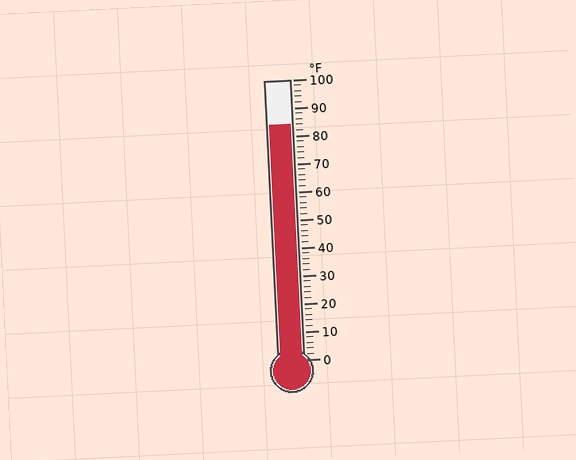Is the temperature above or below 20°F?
The temperature is above 20°F.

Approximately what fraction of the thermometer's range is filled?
The thermometer is filled to approximately 85% of its range.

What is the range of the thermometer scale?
The thermometer scale ranges from 0°F to 100°F.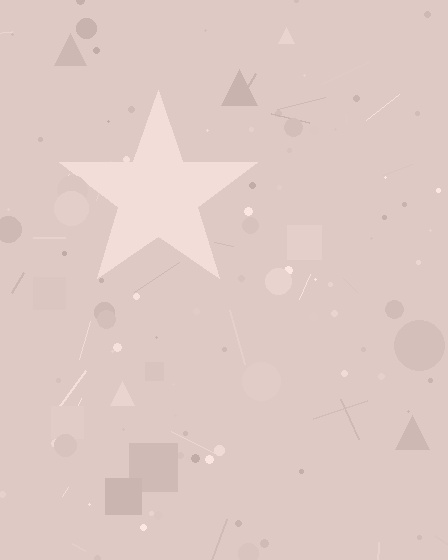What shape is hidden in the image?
A star is hidden in the image.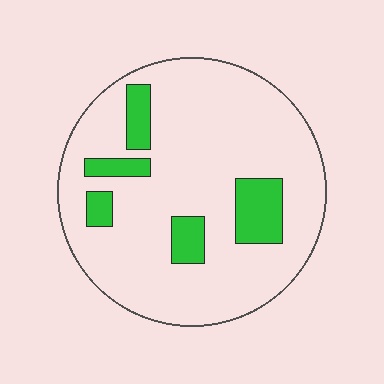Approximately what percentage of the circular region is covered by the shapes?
Approximately 15%.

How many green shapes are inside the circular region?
5.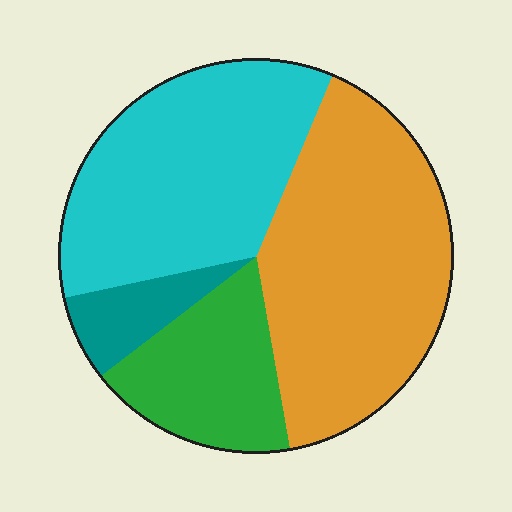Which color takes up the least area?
Teal, at roughly 5%.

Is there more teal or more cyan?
Cyan.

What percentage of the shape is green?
Green takes up about one sixth (1/6) of the shape.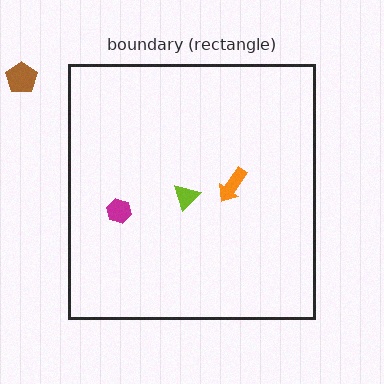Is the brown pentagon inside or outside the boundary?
Outside.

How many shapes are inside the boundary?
3 inside, 1 outside.